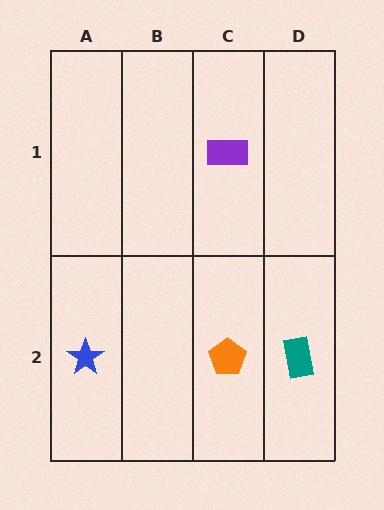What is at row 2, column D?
A teal rectangle.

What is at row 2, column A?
A blue star.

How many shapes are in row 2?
3 shapes.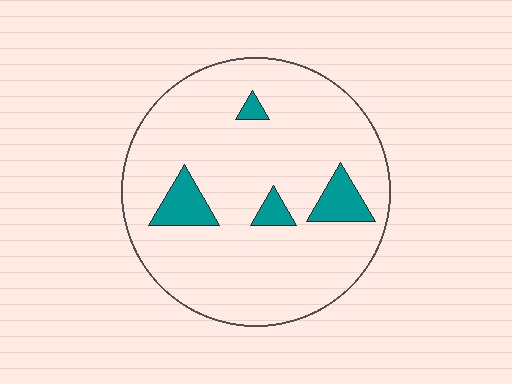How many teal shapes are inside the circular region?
4.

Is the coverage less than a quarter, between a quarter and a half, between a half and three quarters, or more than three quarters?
Less than a quarter.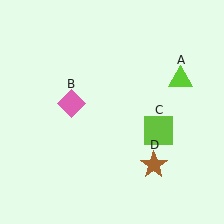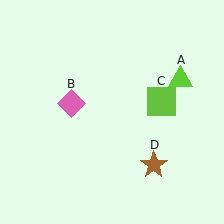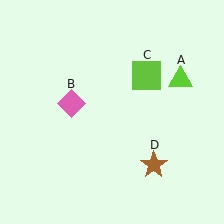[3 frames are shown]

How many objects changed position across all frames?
1 object changed position: lime square (object C).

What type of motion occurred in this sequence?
The lime square (object C) rotated counterclockwise around the center of the scene.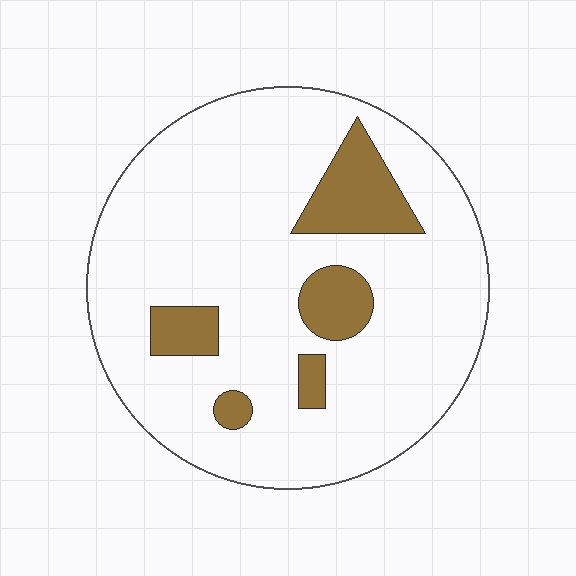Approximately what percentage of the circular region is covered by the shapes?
Approximately 15%.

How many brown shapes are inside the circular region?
5.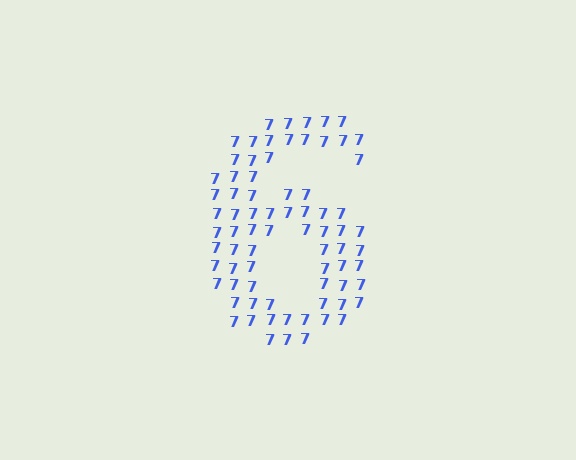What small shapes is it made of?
It is made of small digit 7's.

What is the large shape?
The large shape is the digit 6.